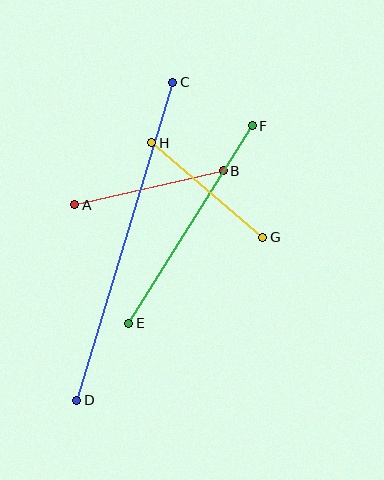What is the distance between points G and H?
The distance is approximately 146 pixels.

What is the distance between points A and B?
The distance is approximately 152 pixels.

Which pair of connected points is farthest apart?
Points C and D are farthest apart.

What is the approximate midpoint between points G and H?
The midpoint is at approximately (207, 190) pixels.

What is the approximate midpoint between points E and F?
The midpoint is at approximately (190, 224) pixels.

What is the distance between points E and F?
The distance is approximately 233 pixels.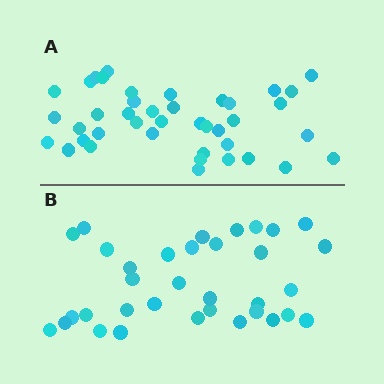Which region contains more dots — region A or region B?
Region A (the top region) has more dots.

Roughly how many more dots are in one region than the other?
Region A has roughly 8 or so more dots than region B.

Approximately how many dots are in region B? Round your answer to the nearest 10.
About 30 dots. (The exact count is 34, which rounds to 30.)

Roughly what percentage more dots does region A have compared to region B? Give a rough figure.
About 20% more.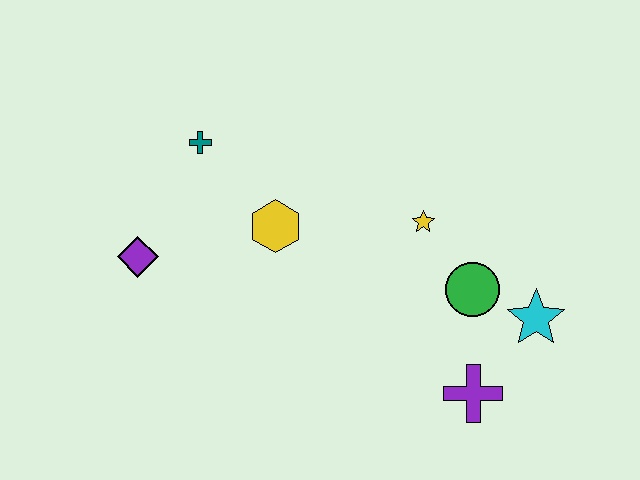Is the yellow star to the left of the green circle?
Yes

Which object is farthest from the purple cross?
The teal cross is farthest from the purple cross.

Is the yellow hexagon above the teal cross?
No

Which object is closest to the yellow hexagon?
The teal cross is closest to the yellow hexagon.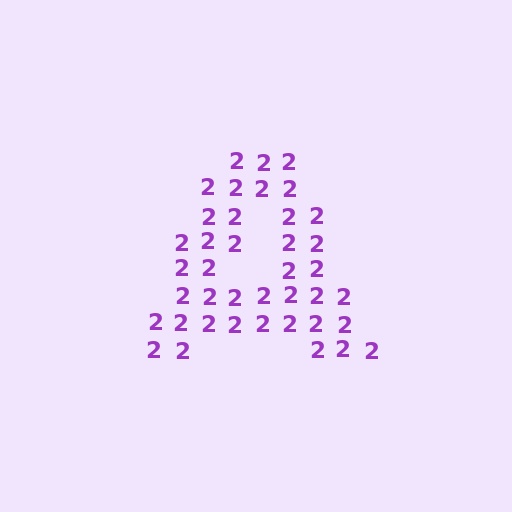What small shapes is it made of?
It is made of small digit 2's.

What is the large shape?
The large shape is the letter A.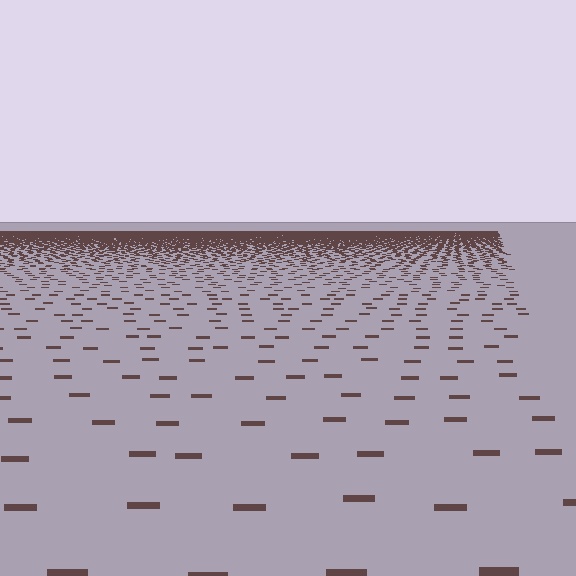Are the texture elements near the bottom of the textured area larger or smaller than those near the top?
Larger. Near the bottom, elements are closer to the viewer and appear at a bigger on-screen size.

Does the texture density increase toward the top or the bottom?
Density increases toward the top.